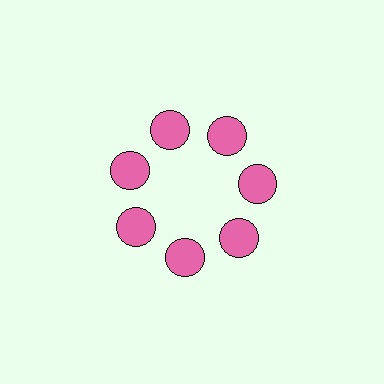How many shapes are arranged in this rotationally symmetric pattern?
There are 7 shapes, arranged in 7 groups of 1.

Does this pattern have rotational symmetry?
Yes, this pattern has 7-fold rotational symmetry. It looks the same after rotating 51 degrees around the center.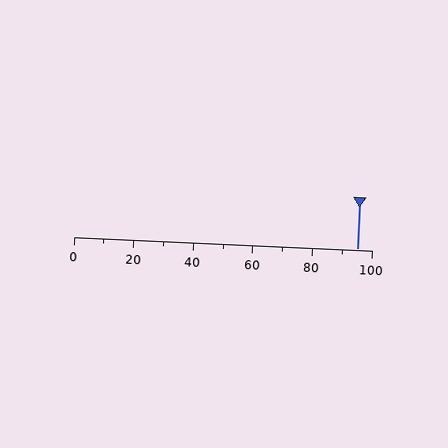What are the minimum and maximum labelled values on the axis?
The axis runs from 0 to 100.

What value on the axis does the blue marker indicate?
The marker indicates approximately 95.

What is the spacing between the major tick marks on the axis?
The major ticks are spaced 20 apart.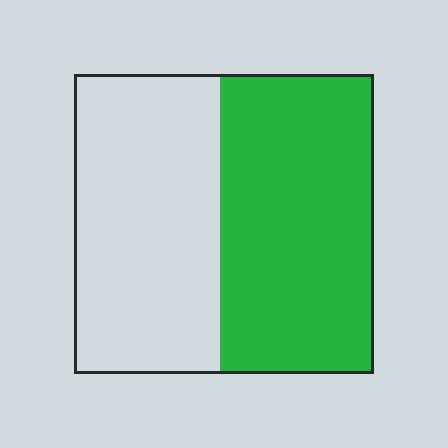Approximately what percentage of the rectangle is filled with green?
Approximately 50%.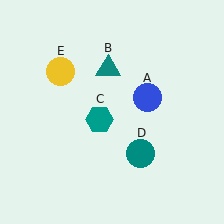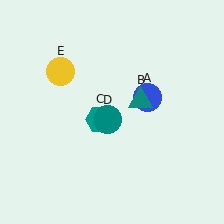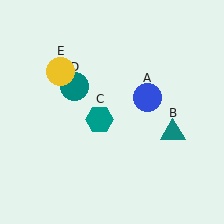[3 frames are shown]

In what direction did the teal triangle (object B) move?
The teal triangle (object B) moved down and to the right.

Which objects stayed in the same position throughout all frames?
Blue circle (object A) and teal hexagon (object C) and yellow circle (object E) remained stationary.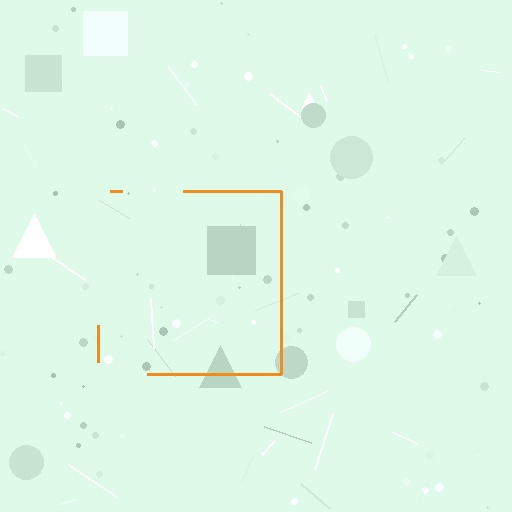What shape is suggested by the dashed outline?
The dashed outline suggests a square.